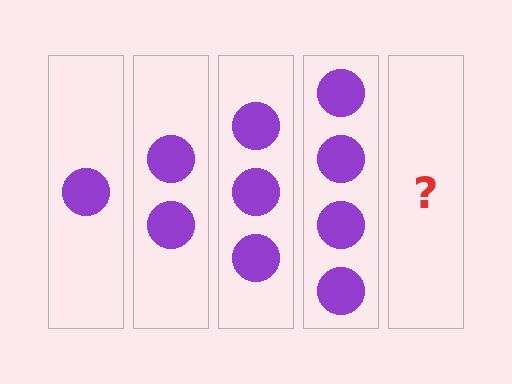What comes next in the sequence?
The next element should be 5 circles.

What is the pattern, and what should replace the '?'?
The pattern is that each step adds one more circle. The '?' should be 5 circles.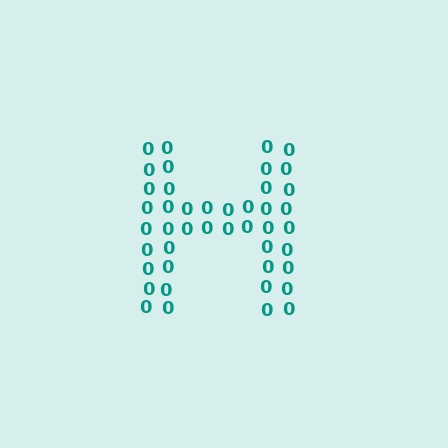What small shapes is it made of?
It is made of small digit 0's.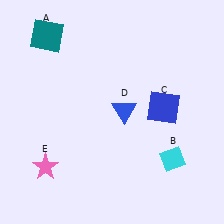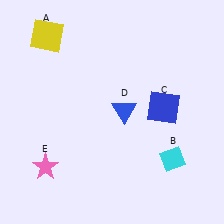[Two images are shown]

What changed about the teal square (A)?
In Image 1, A is teal. In Image 2, it changed to yellow.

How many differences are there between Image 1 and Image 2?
There is 1 difference between the two images.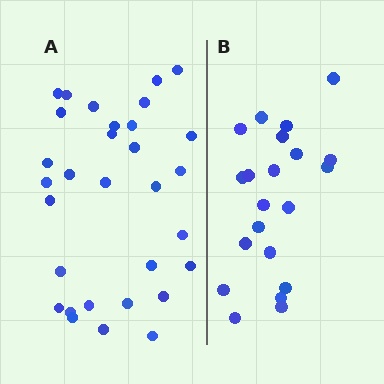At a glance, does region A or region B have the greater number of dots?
Region A (the left region) has more dots.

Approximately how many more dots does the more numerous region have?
Region A has roughly 10 or so more dots than region B.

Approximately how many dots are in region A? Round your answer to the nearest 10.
About 30 dots. (The exact count is 31, which rounds to 30.)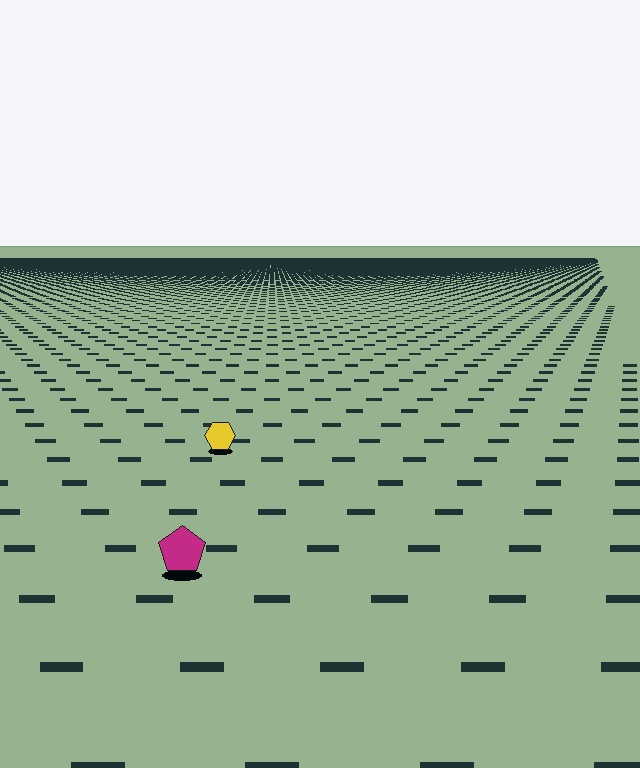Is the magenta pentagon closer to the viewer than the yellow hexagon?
Yes. The magenta pentagon is closer — you can tell from the texture gradient: the ground texture is coarser near it.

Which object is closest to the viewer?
The magenta pentagon is closest. The texture marks near it are larger and more spread out.